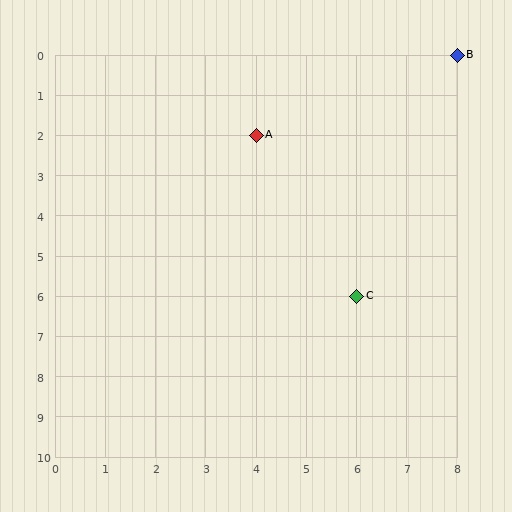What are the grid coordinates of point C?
Point C is at grid coordinates (6, 6).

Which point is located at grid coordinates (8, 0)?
Point B is at (8, 0).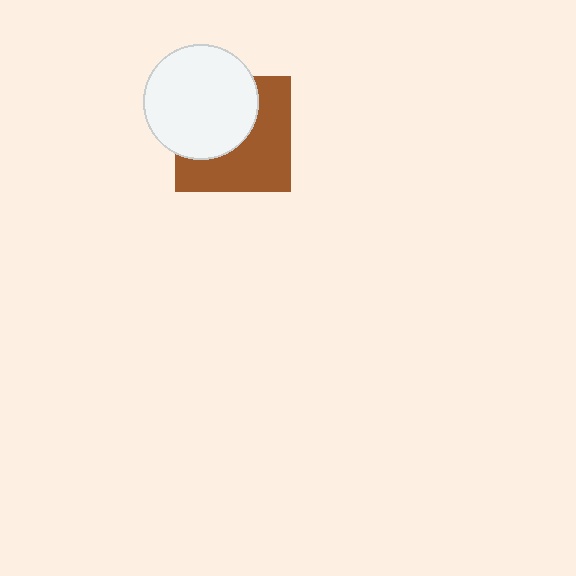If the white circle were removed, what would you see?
You would see the complete brown square.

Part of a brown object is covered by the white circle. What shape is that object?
It is a square.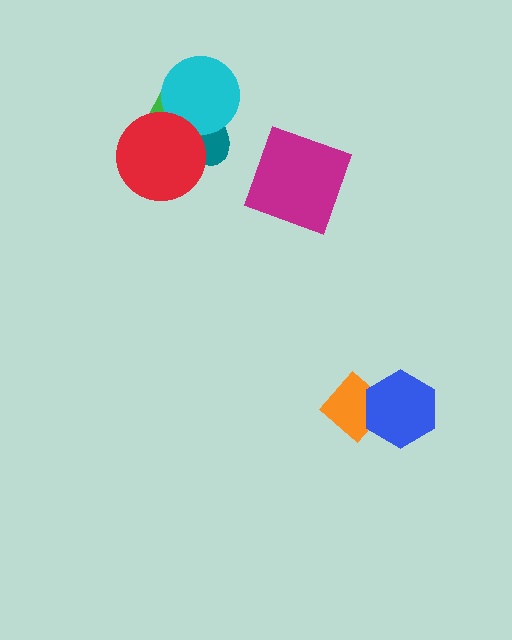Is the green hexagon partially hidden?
Yes, it is partially covered by another shape.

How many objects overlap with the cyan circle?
3 objects overlap with the cyan circle.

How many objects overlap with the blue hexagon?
1 object overlaps with the blue hexagon.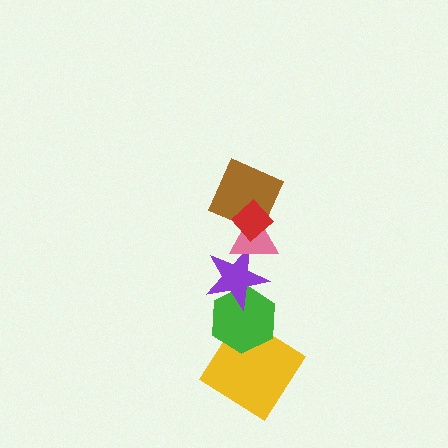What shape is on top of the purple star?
The pink triangle is on top of the purple star.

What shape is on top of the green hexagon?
The purple star is on top of the green hexagon.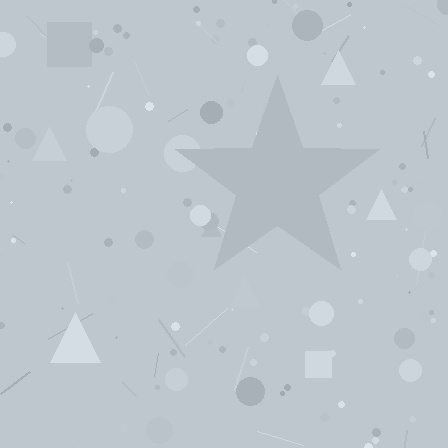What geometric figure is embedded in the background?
A star is embedded in the background.